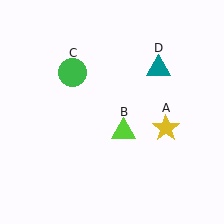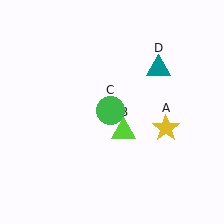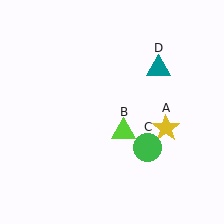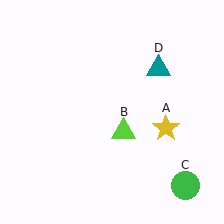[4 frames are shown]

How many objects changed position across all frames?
1 object changed position: green circle (object C).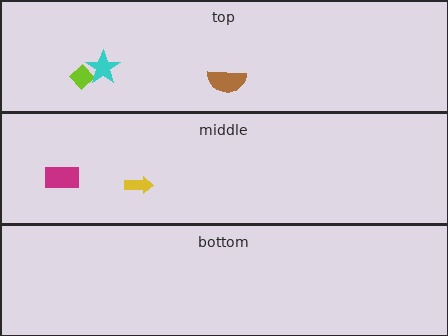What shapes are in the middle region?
The yellow arrow, the magenta rectangle.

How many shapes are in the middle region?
2.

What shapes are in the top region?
The lime diamond, the cyan star, the brown semicircle.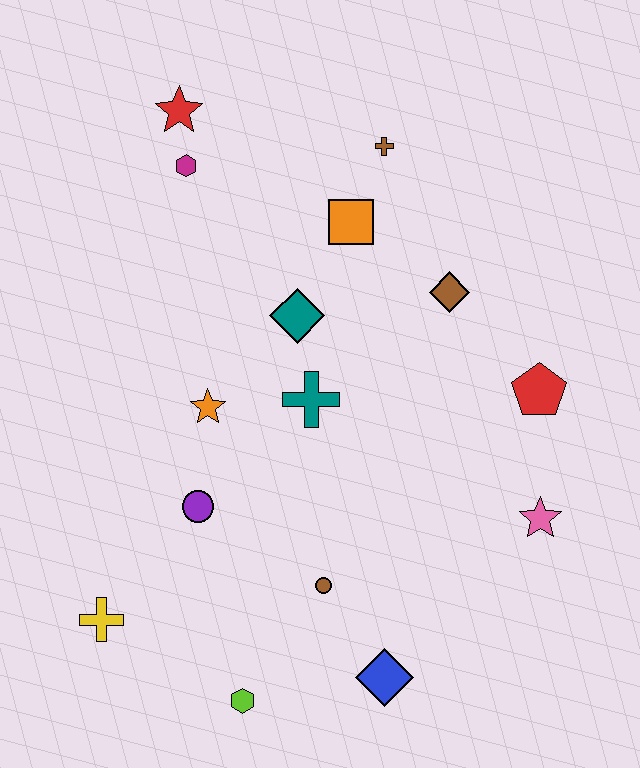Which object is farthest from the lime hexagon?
The red star is farthest from the lime hexagon.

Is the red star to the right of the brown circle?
No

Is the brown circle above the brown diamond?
No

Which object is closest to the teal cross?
The teal diamond is closest to the teal cross.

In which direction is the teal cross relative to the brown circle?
The teal cross is above the brown circle.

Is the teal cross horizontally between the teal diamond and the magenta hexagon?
No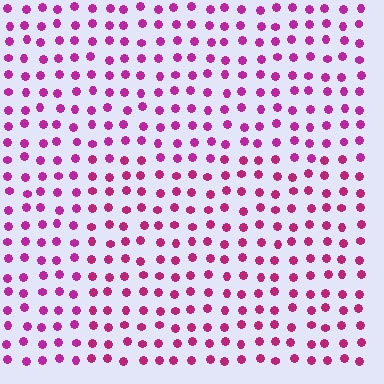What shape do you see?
I see a rectangle.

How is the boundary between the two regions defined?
The boundary is defined purely by a slight shift in hue (about 16 degrees). Spacing, size, and orientation are identical on both sides.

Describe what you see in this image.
The image is filled with small magenta elements in a uniform arrangement. A rectangle-shaped region is visible where the elements are tinted to a slightly different hue, forming a subtle color boundary.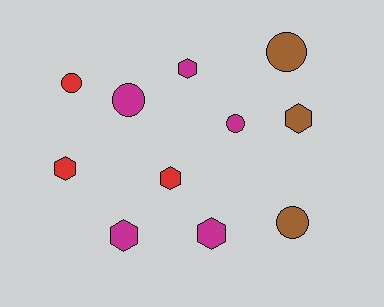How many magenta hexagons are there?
There are 3 magenta hexagons.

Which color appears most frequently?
Magenta, with 5 objects.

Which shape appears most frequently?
Hexagon, with 6 objects.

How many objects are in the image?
There are 11 objects.